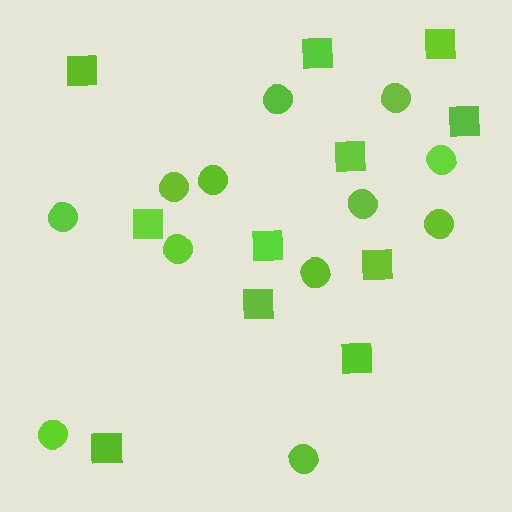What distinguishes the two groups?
There are 2 groups: one group of squares (11) and one group of circles (12).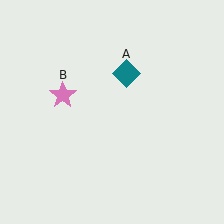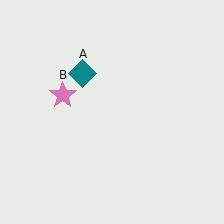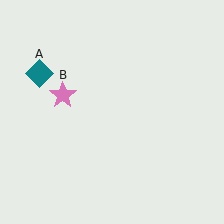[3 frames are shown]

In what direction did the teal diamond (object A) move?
The teal diamond (object A) moved left.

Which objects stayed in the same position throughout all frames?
Pink star (object B) remained stationary.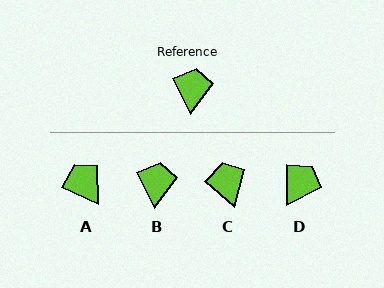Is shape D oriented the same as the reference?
No, it is off by about 26 degrees.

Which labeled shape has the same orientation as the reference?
B.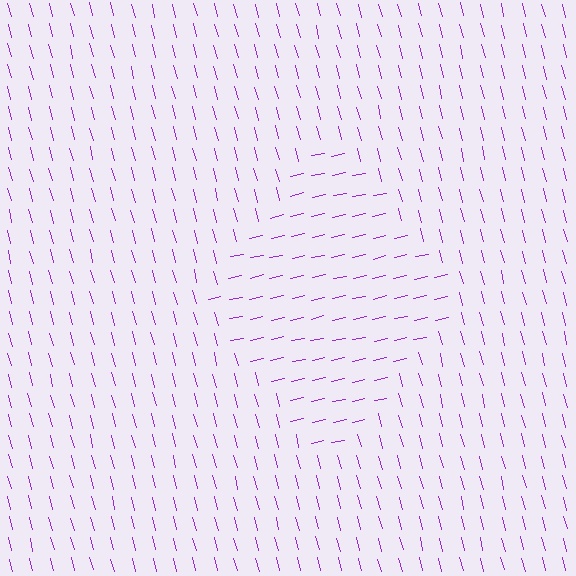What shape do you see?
I see a diamond.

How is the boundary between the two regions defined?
The boundary is defined purely by a change in line orientation (approximately 88 degrees difference). All lines are the same color and thickness.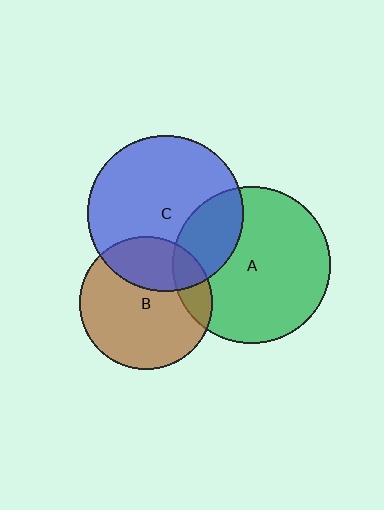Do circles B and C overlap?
Yes.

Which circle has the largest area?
Circle A (green).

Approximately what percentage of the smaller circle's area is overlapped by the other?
Approximately 30%.